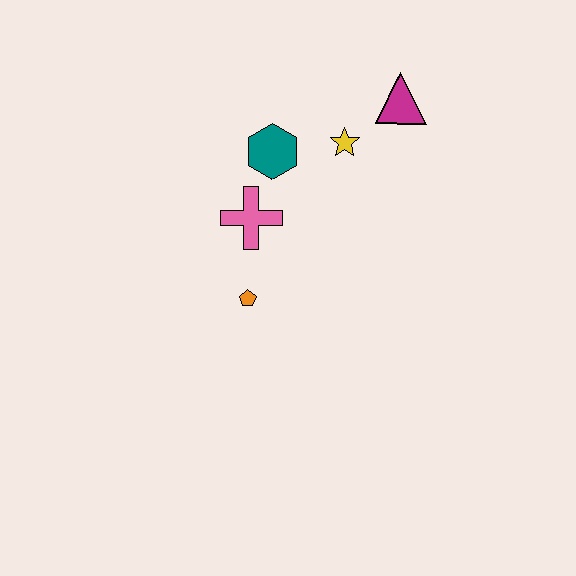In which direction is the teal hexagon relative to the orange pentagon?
The teal hexagon is above the orange pentagon.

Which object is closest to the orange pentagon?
The pink cross is closest to the orange pentagon.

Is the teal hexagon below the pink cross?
No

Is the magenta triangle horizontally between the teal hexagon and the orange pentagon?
No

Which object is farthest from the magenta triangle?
The orange pentagon is farthest from the magenta triangle.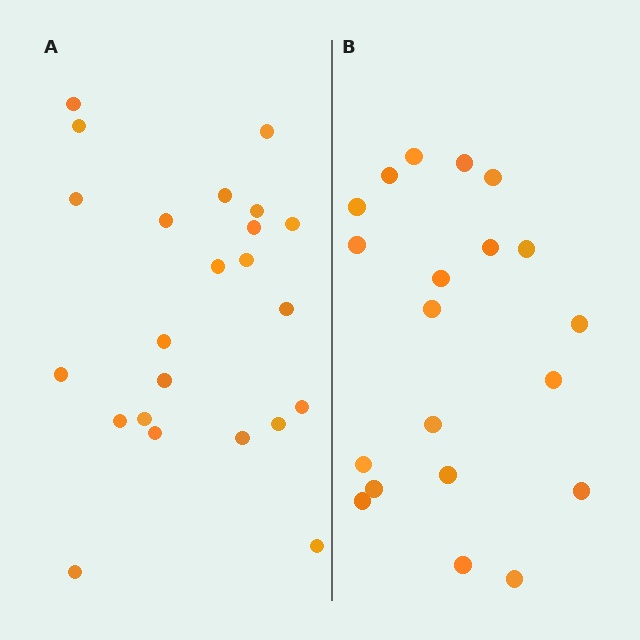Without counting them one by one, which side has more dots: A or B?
Region A (the left region) has more dots.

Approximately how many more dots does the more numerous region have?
Region A has just a few more — roughly 2 or 3 more dots than region B.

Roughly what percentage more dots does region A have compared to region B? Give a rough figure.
About 15% more.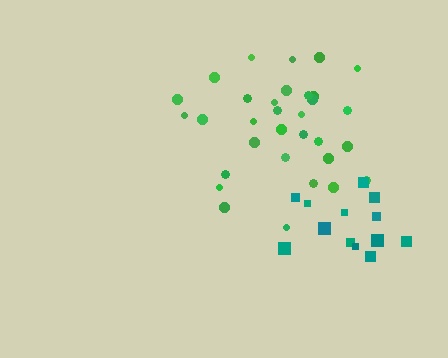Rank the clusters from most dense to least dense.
green, teal.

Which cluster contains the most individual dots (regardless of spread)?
Green (32).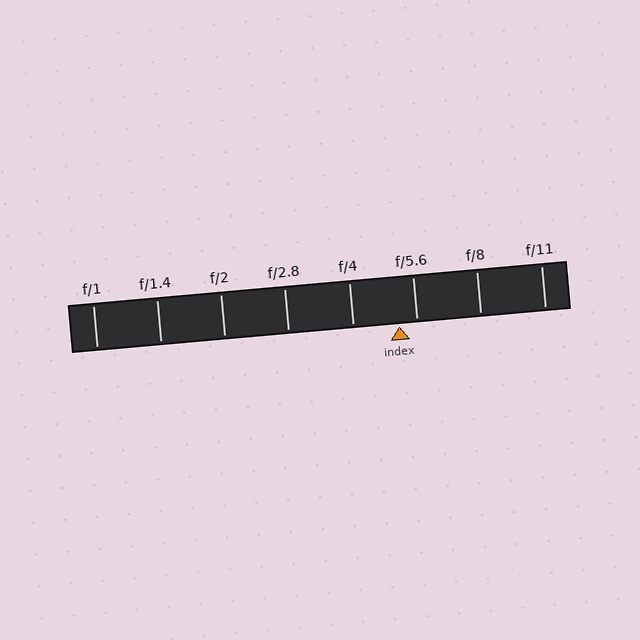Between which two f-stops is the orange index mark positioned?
The index mark is between f/4 and f/5.6.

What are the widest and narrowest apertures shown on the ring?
The widest aperture shown is f/1 and the narrowest is f/11.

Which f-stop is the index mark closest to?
The index mark is closest to f/5.6.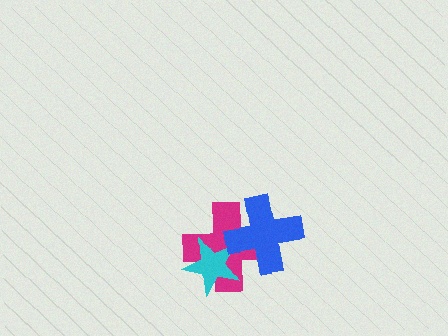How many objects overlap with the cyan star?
2 objects overlap with the cyan star.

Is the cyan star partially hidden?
Yes, it is partially covered by another shape.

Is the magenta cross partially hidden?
Yes, it is partially covered by another shape.